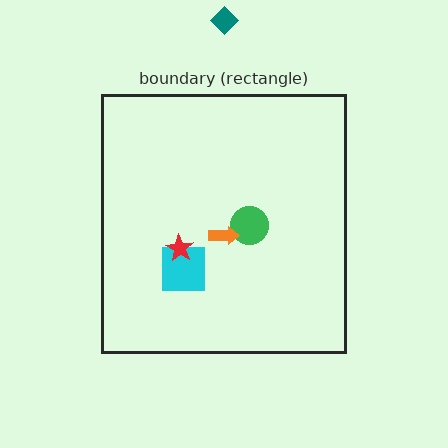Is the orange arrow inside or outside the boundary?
Inside.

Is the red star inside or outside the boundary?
Inside.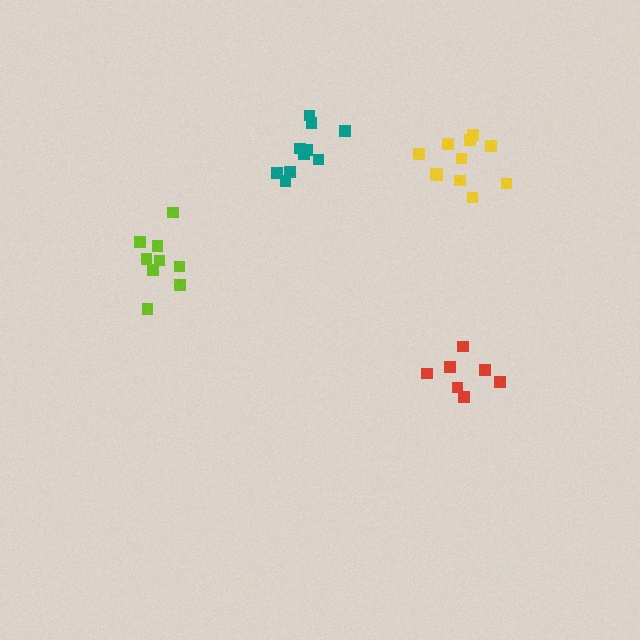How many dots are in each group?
Group 1: 9 dots, Group 2: 10 dots, Group 3: 11 dots, Group 4: 7 dots (37 total).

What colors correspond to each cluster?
The clusters are colored: lime, teal, yellow, red.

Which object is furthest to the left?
The lime cluster is leftmost.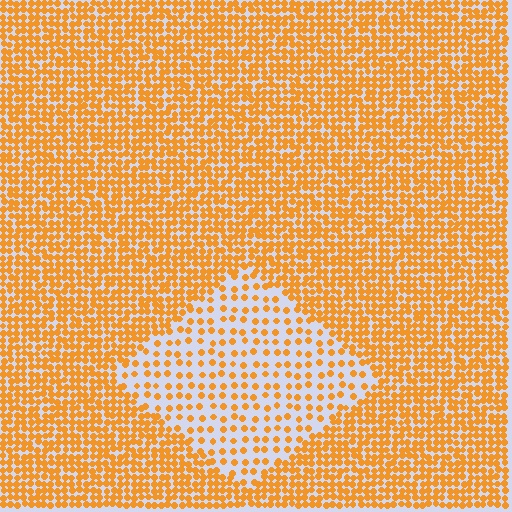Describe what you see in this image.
The image contains small orange elements arranged at two different densities. A diamond-shaped region is visible where the elements are less densely packed than the surrounding area.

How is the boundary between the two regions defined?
The boundary is defined by a change in element density (approximately 2.5x ratio). All elements are the same color, size, and shape.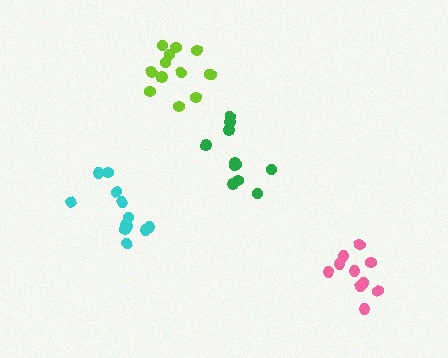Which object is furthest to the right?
The pink cluster is rightmost.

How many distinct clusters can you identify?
There are 4 distinct clusters.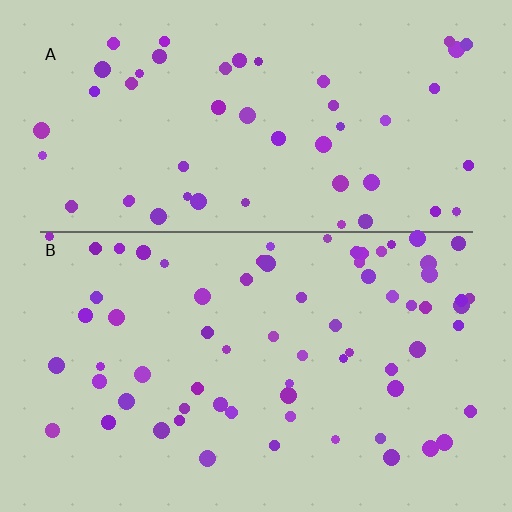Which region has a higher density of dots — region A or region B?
B (the bottom).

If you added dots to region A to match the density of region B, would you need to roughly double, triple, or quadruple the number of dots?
Approximately double.